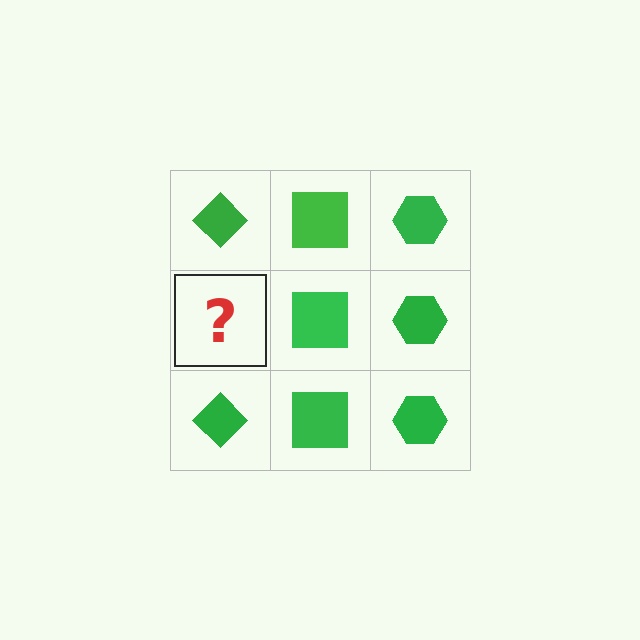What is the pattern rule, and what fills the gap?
The rule is that each column has a consistent shape. The gap should be filled with a green diamond.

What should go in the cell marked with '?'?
The missing cell should contain a green diamond.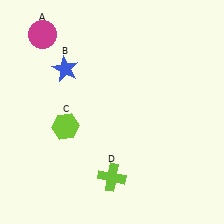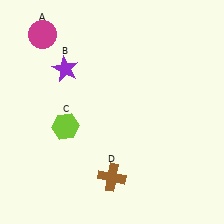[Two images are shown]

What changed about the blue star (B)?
In Image 1, B is blue. In Image 2, it changed to purple.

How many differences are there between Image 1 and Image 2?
There are 2 differences between the two images.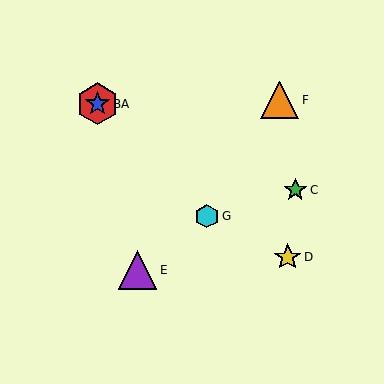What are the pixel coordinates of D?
Object D is at (288, 257).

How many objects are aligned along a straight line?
3 objects (A, B, C) are aligned along a straight line.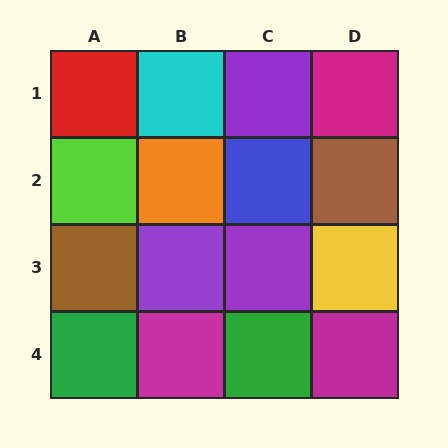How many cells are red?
1 cell is red.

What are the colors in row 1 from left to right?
Red, cyan, purple, magenta.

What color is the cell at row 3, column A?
Brown.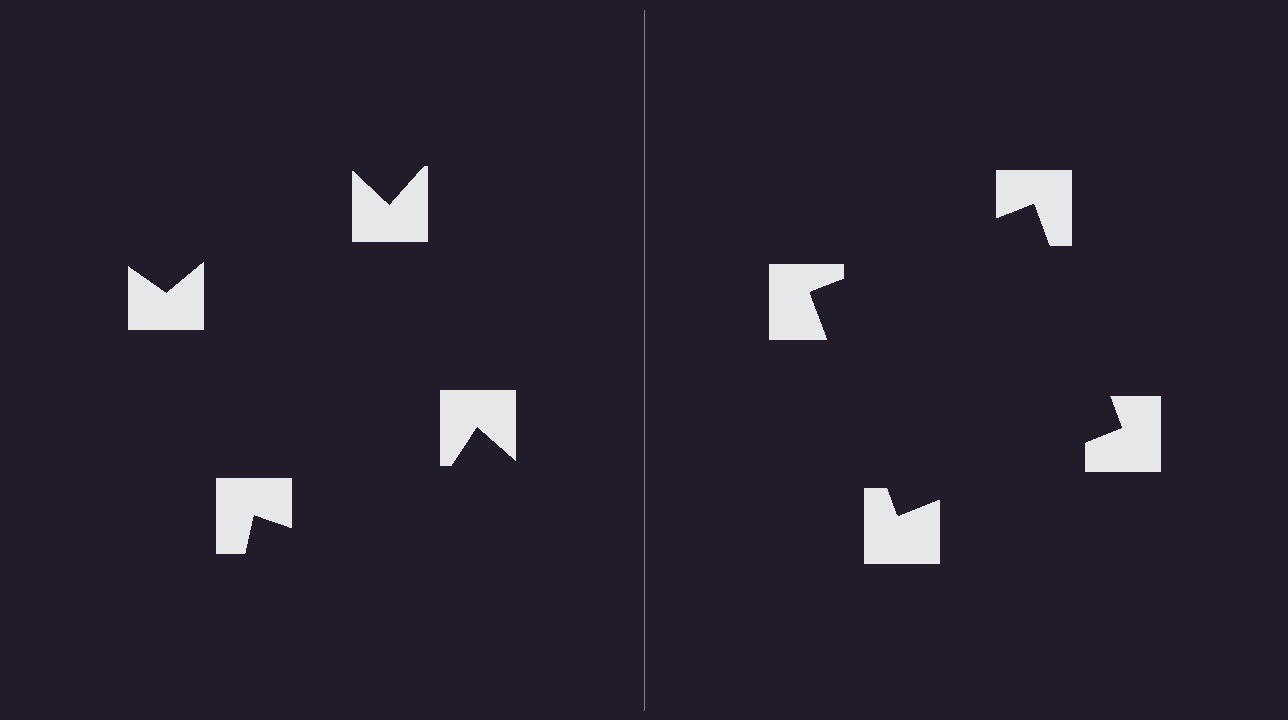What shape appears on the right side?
An illusory square.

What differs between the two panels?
The notched squares are positioned identically on both sides; only the wedge orientations differ. On the right they align to a square; on the left they are misaligned.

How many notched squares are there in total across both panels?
8 — 4 on each side.